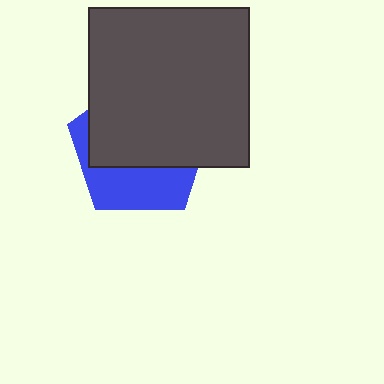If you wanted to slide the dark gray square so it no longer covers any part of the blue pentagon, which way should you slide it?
Slide it up — that is the most direct way to separate the two shapes.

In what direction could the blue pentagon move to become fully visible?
The blue pentagon could move down. That would shift it out from behind the dark gray square entirely.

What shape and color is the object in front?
The object in front is a dark gray square.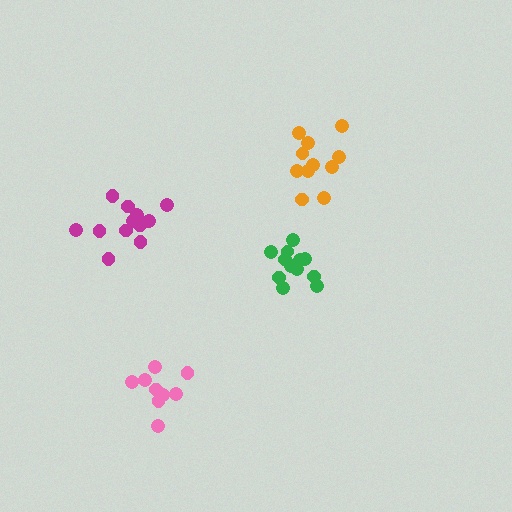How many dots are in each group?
Group 1: 12 dots, Group 2: 12 dots, Group 3: 9 dots, Group 4: 11 dots (44 total).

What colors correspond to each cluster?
The clusters are colored: green, magenta, pink, orange.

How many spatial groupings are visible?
There are 4 spatial groupings.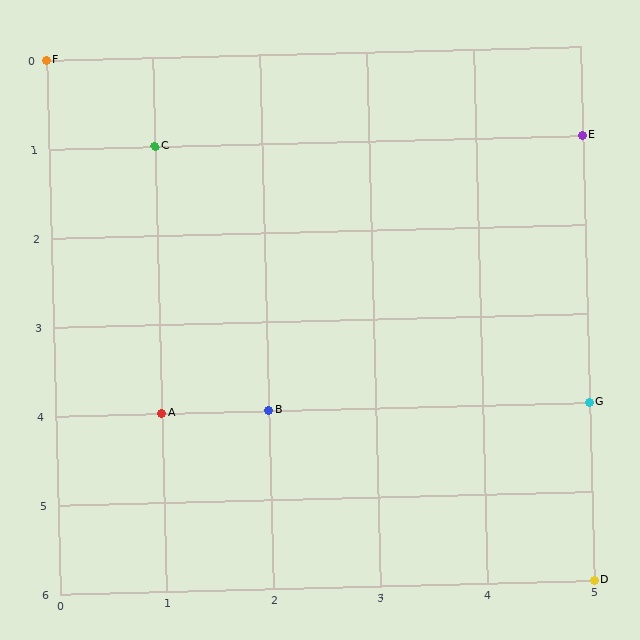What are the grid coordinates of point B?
Point B is at grid coordinates (2, 4).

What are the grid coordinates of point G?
Point G is at grid coordinates (5, 4).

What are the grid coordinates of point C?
Point C is at grid coordinates (1, 1).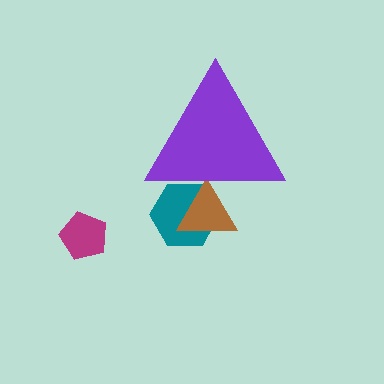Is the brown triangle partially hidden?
Yes, the brown triangle is partially hidden behind the purple triangle.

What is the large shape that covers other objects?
A purple triangle.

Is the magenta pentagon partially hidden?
No, the magenta pentagon is fully visible.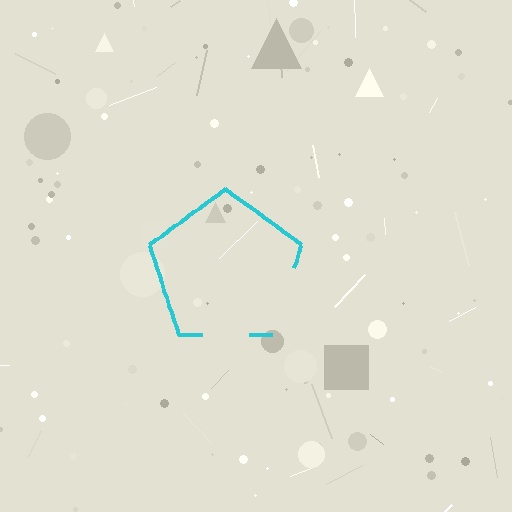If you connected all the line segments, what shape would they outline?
They would outline a pentagon.